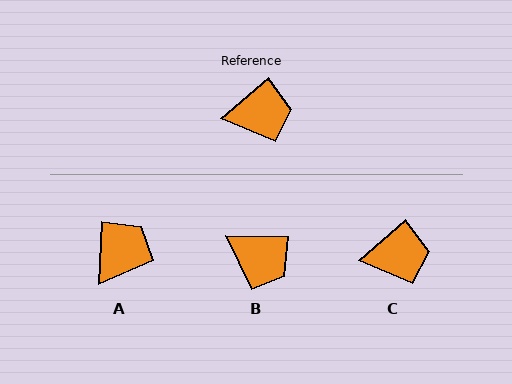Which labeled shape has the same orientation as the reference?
C.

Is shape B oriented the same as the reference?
No, it is off by about 42 degrees.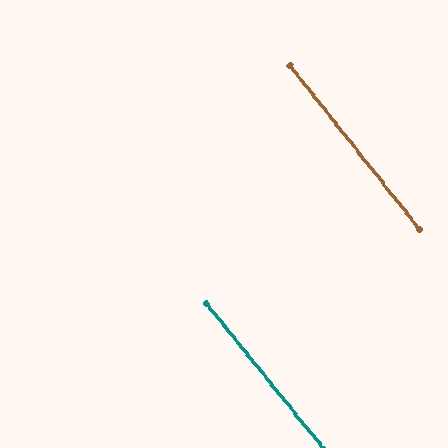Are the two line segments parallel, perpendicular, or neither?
Parallel — their directions differ by only 0.5°.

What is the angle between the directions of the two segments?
Approximately 0 degrees.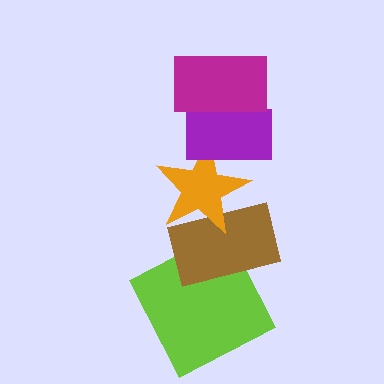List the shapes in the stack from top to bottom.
From top to bottom: the magenta rectangle, the purple rectangle, the orange star, the brown rectangle, the lime square.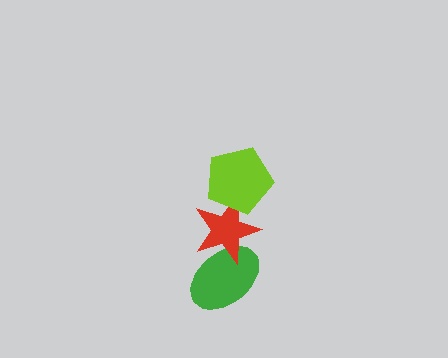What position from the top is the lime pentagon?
The lime pentagon is 1st from the top.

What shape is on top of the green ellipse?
The red star is on top of the green ellipse.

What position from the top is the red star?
The red star is 2nd from the top.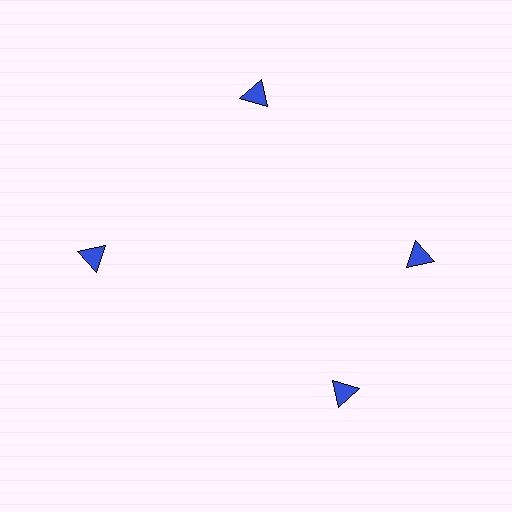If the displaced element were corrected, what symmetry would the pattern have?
It would have 4-fold rotational symmetry — the pattern would map onto itself every 90 degrees.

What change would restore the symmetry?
The symmetry would be restored by rotating it back into even spacing with its neighbors so that all 4 triangles sit at equal angles and equal distance from the center.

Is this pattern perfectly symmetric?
No. The 4 blue triangles are arranged in a ring, but one element near the 6 o'clock position is rotated out of alignment along the ring, breaking the 4-fold rotational symmetry.